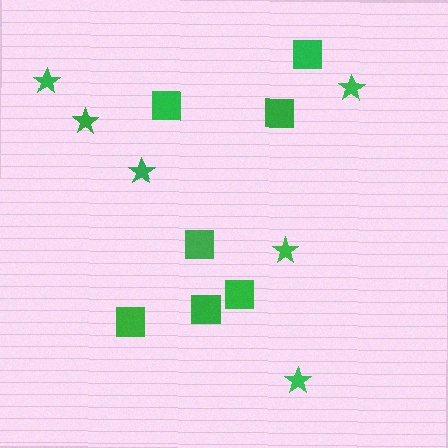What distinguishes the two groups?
There are 2 groups: one group of squares (7) and one group of stars (6).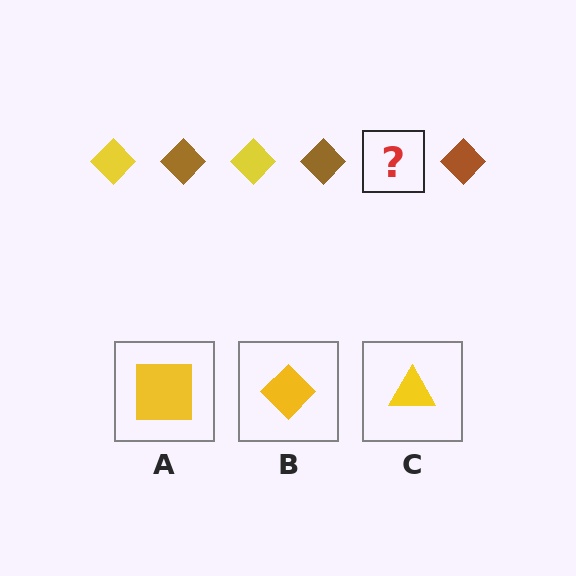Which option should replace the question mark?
Option B.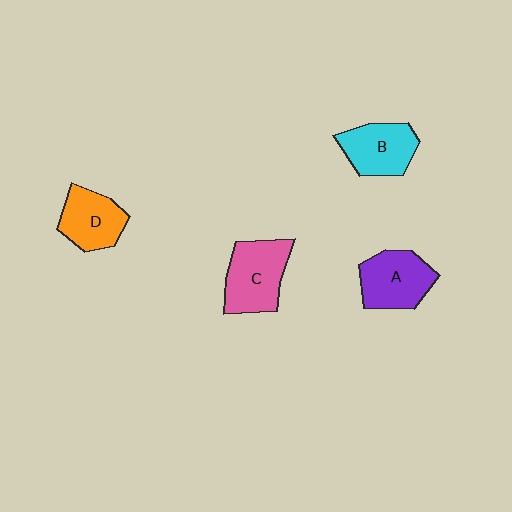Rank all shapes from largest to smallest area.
From largest to smallest: C (pink), A (purple), B (cyan), D (orange).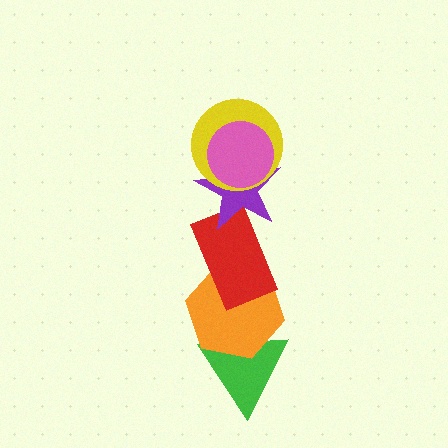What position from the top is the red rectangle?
The red rectangle is 4th from the top.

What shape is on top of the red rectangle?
The purple star is on top of the red rectangle.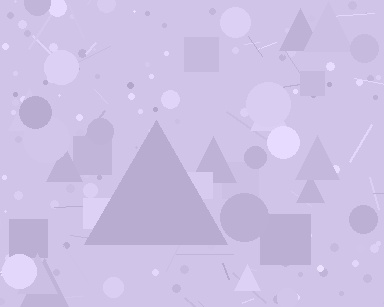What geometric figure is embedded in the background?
A triangle is embedded in the background.